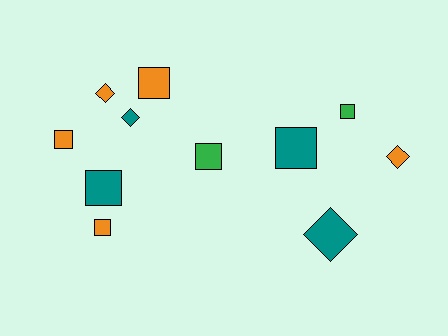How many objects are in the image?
There are 11 objects.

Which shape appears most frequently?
Square, with 7 objects.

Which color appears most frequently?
Orange, with 5 objects.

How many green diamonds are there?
There are no green diamonds.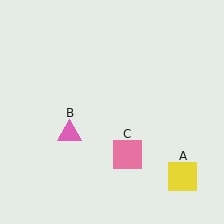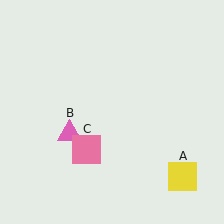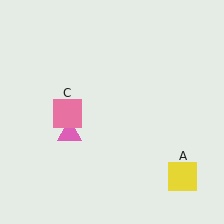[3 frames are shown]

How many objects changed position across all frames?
1 object changed position: pink square (object C).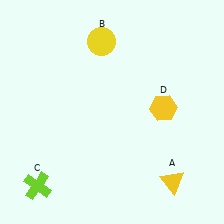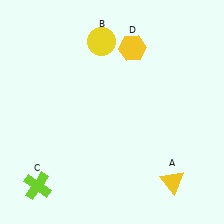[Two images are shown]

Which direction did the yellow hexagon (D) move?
The yellow hexagon (D) moved up.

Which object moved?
The yellow hexagon (D) moved up.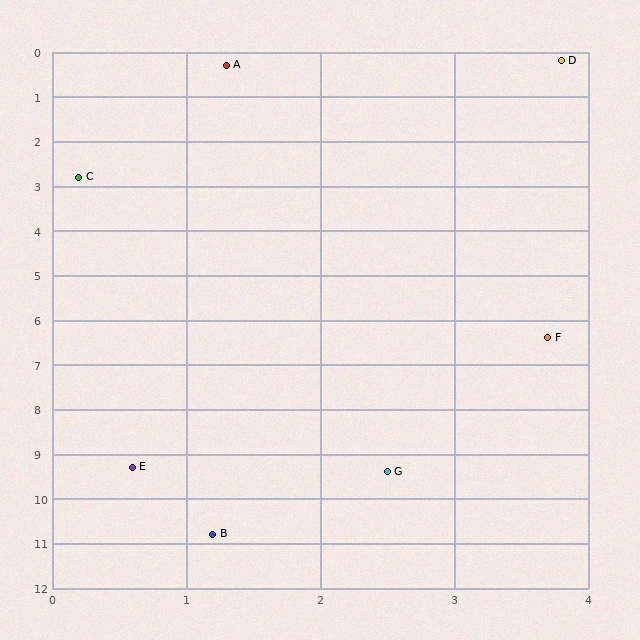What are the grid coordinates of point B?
Point B is at approximately (1.2, 10.8).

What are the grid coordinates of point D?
Point D is at approximately (3.8, 0.2).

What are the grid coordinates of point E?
Point E is at approximately (0.6, 9.3).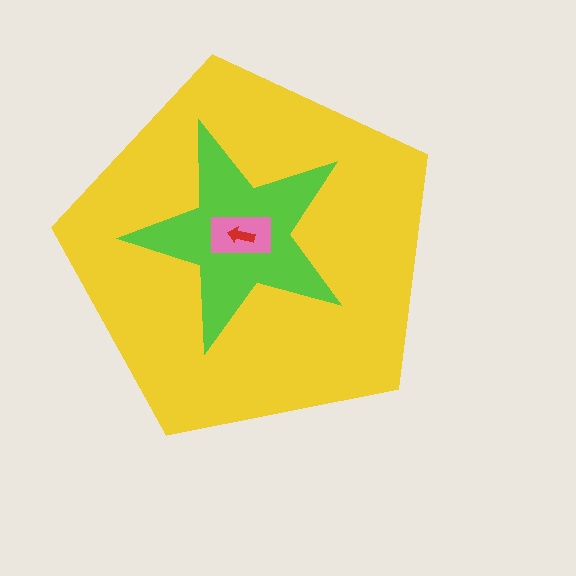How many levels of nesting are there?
4.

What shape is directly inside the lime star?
The pink rectangle.